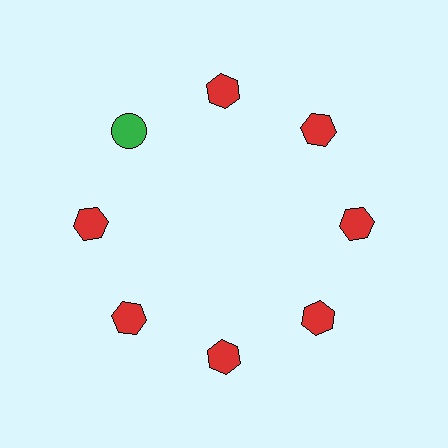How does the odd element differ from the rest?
It differs in both color (green instead of red) and shape (circle instead of hexagon).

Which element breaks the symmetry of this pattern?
The green circle at roughly the 10 o'clock position breaks the symmetry. All other shapes are red hexagons.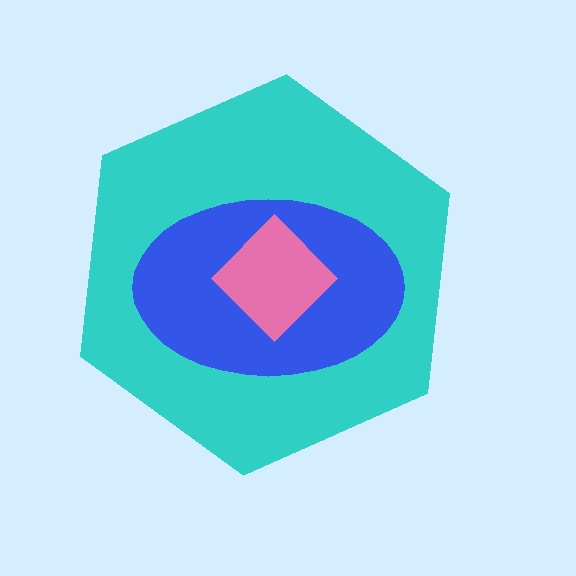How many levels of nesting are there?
3.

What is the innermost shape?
The pink diamond.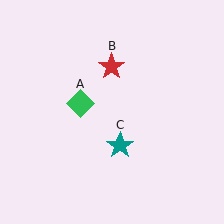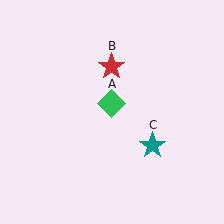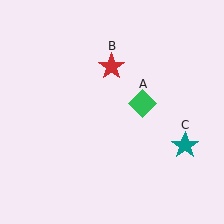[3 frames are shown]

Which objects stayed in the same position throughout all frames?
Red star (object B) remained stationary.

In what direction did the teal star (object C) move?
The teal star (object C) moved right.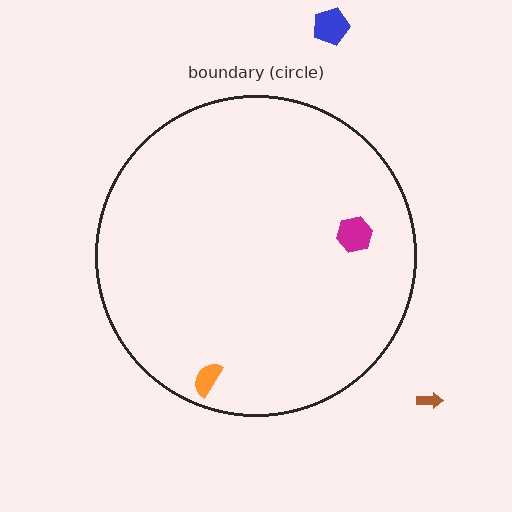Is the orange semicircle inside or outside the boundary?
Inside.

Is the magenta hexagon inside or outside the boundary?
Inside.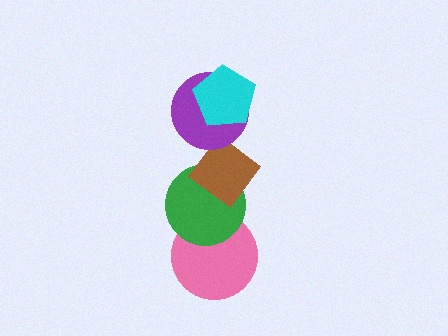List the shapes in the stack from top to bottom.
From top to bottom: the cyan pentagon, the purple circle, the brown diamond, the green circle, the pink circle.